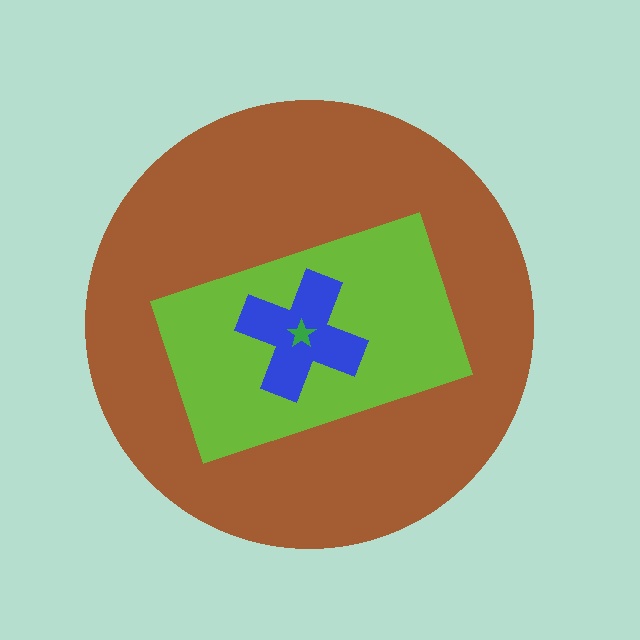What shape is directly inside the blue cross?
The green star.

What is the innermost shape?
The green star.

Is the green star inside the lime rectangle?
Yes.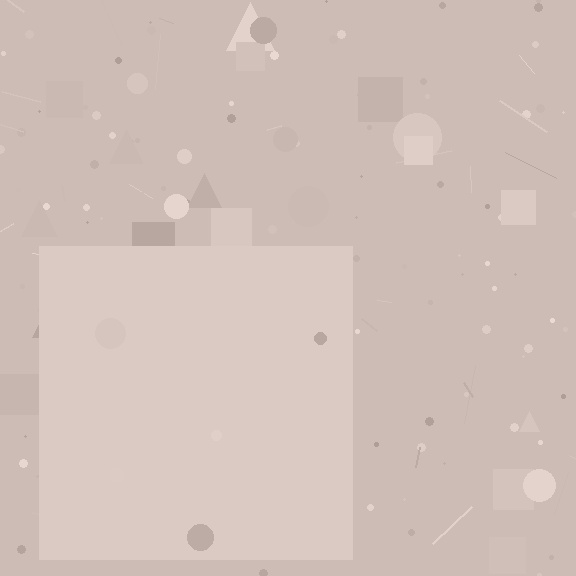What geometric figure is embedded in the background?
A square is embedded in the background.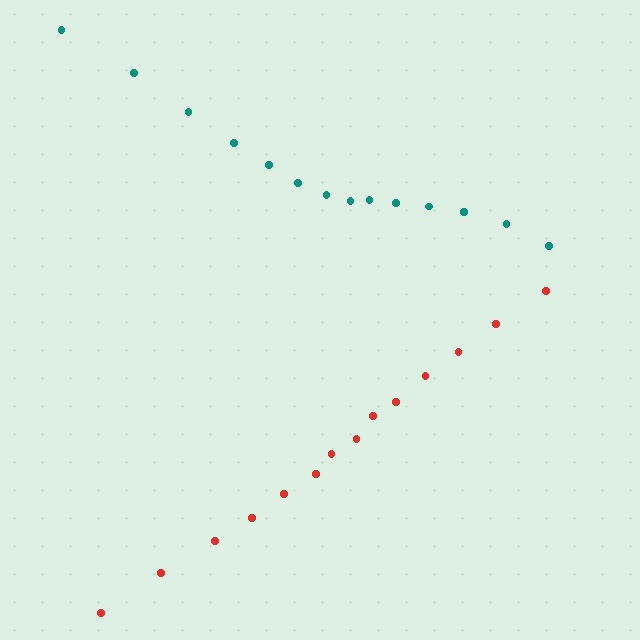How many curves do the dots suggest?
There are 2 distinct paths.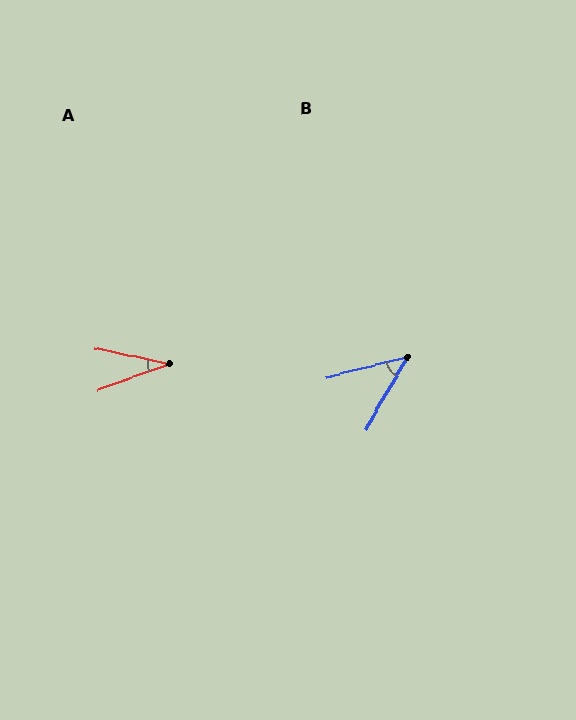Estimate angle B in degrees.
Approximately 46 degrees.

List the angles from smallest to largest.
A (31°), B (46°).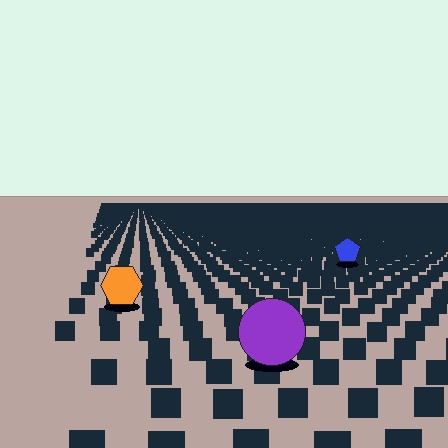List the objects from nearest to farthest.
From nearest to farthest: the purple circle, the orange hexagon, the blue pentagon.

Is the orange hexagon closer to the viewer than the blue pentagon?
Yes. The orange hexagon is closer — you can tell from the texture gradient: the ground texture is coarser near it.